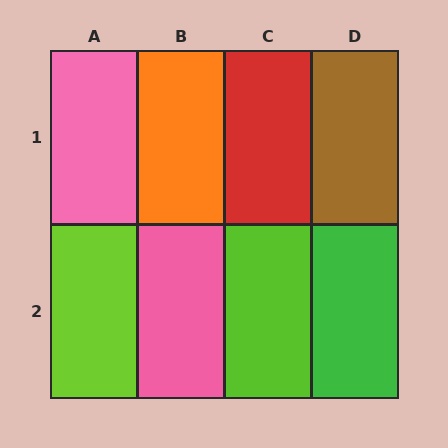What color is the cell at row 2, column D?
Green.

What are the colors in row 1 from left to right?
Pink, orange, red, brown.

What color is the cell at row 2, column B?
Pink.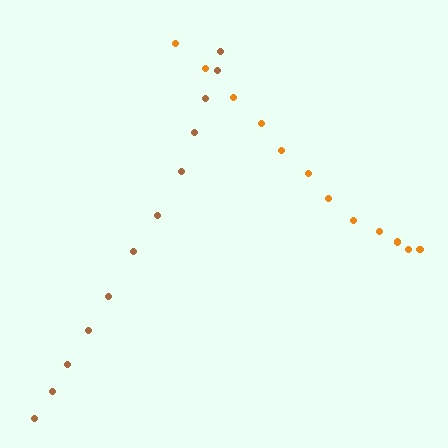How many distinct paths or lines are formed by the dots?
There are 2 distinct paths.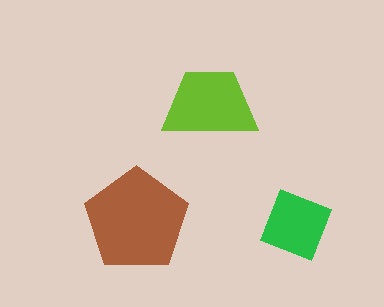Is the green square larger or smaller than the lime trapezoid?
Smaller.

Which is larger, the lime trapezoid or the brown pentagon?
The brown pentagon.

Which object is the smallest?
The green square.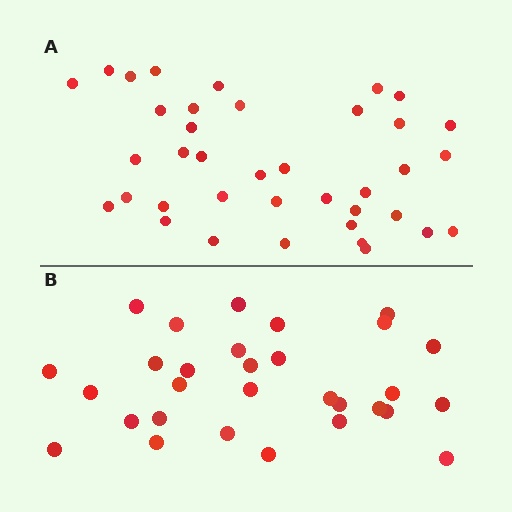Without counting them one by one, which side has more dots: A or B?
Region A (the top region) has more dots.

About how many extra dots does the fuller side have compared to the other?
Region A has roughly 8 or so more dots than region B.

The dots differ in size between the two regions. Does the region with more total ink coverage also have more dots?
No. Region B has more total ink coverage because its dots are larger, but region A actually contains more individual dots. Total area can be misleading — the number of items is what matters here.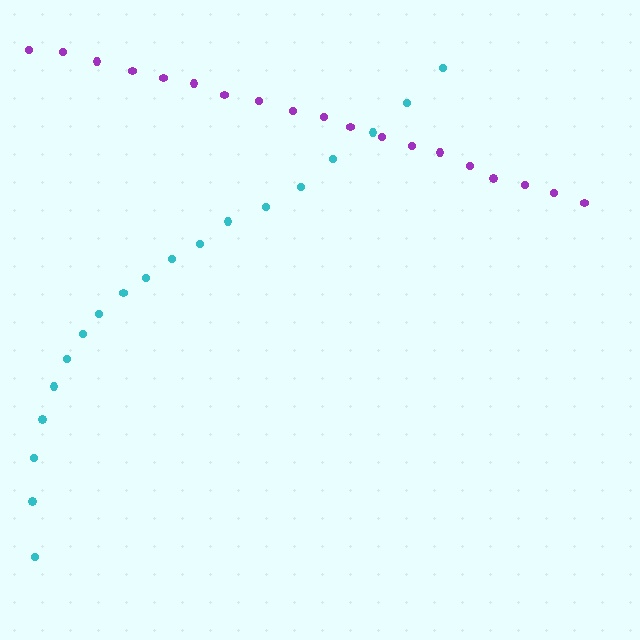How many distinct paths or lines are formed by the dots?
There are 2 distinct paths.